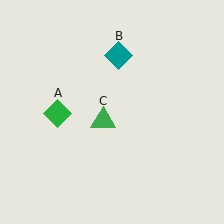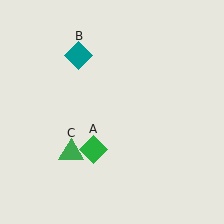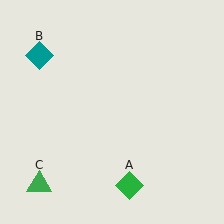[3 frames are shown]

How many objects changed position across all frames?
3 objects changed position: green diamond (object A), teal diamond (object B), green triangle (object C).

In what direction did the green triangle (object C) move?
The green triangle (object C) moved down and to the left.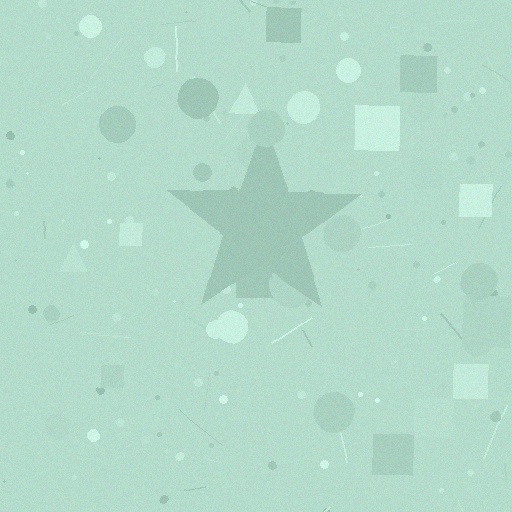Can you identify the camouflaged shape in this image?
The camouflaged shape is a star.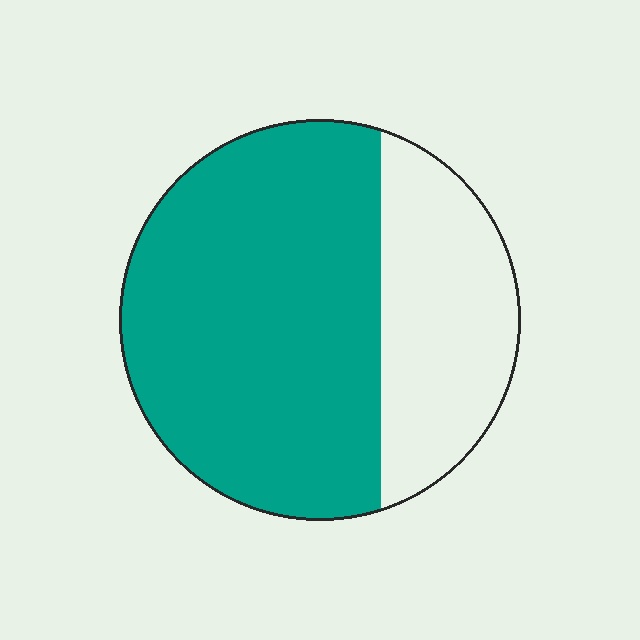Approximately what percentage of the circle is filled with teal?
Approximately 70%.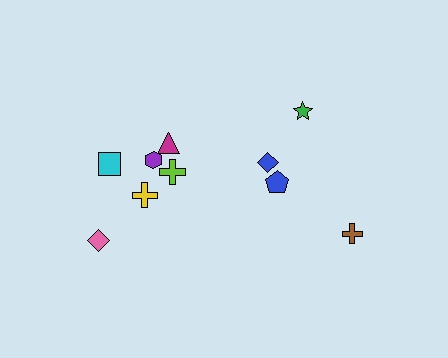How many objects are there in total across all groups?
There are 10 objects.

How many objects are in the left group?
There are 6 objects.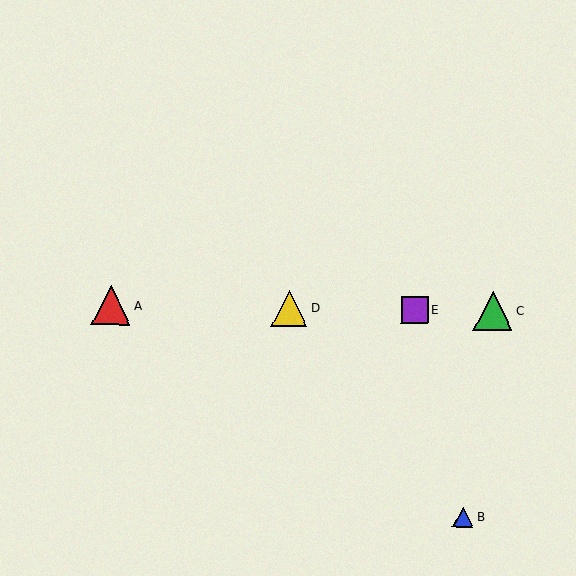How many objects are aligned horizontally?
4 objects (A, C, D, E) are aligned horizontally.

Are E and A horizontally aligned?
Yes, both are at y≈310.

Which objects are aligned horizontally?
Objects A, C, D, E are aligned horizontally.